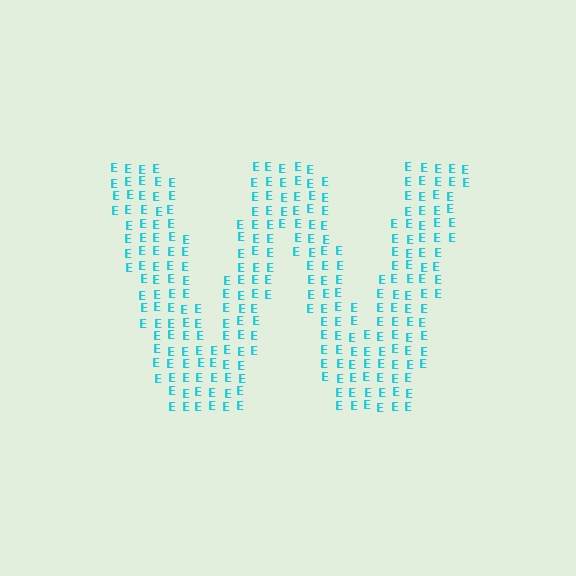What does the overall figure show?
The overall figure shows the letter W.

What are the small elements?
The small elements are letter E's.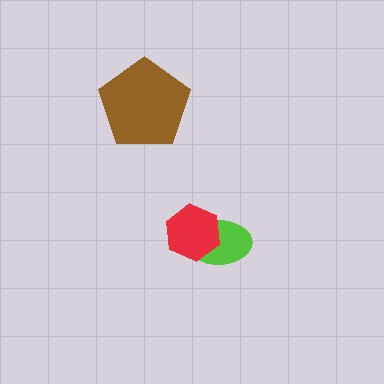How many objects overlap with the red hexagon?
1 object overlaps with the red hexagon.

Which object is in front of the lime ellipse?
The red hexagon is in front of the lime ellipse.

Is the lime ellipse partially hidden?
Yes, it is partially covered by another shape.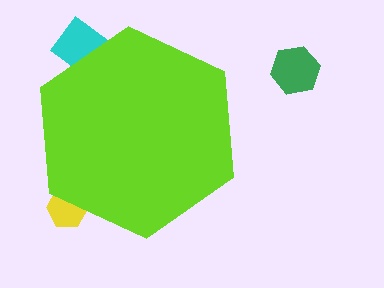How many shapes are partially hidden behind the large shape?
2 shapes are partially hidden.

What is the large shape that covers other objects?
A lime hexagon.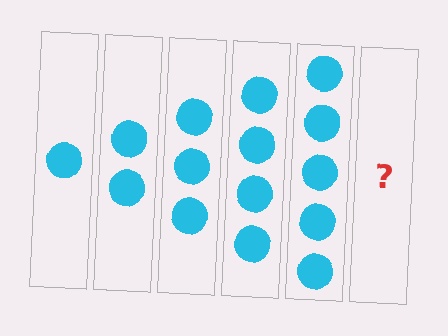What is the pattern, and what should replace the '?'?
The pattern is that each step adds one more circle. The '?' should be 6 circles.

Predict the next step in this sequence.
The next step is 6 circles.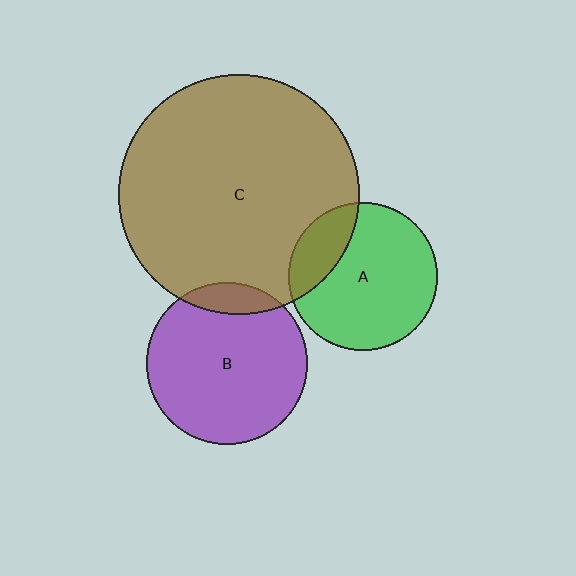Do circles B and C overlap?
Yes.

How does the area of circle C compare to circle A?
Approximately 2.6 times.